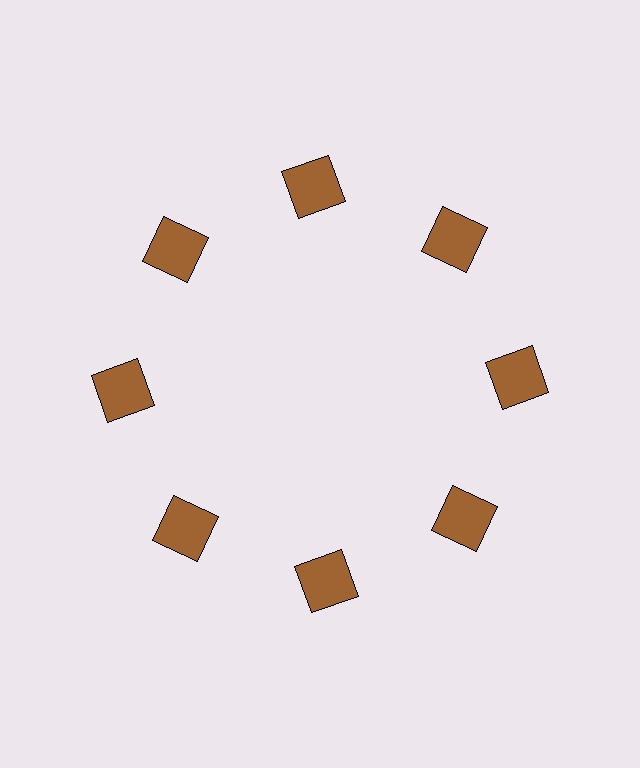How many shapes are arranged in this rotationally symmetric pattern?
There are 8 shapes, arranged in 8 groups of 1.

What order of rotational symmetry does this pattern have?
This pattern has 8-fold rotational symmetry.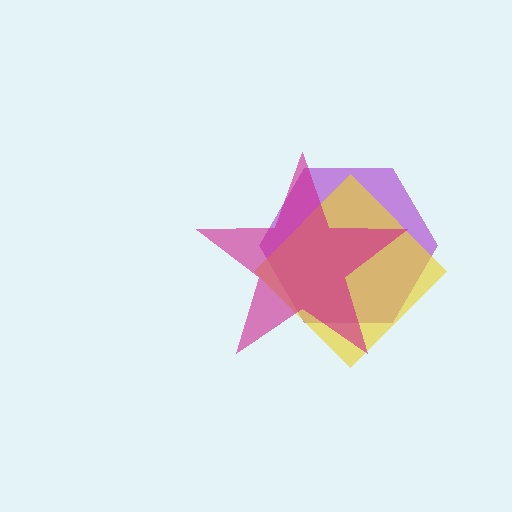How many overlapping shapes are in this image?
There are 3 overlapping shapes in the image.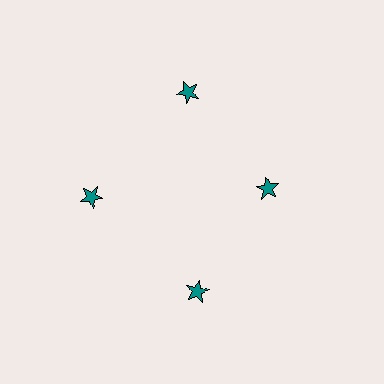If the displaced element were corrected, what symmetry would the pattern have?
It would have 4-fold rotational symmetry — the pattern would map onto itself every 90 degrees.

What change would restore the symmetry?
The symmetry would be restored by moving it outward, back onto the ring so that all 4 stars sit at equal angles and equal distance from the center.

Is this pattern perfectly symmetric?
No. The 4 teal stars are arranged in a ring, but one element near the 3 o'clock position is pulled inward toward the center, breaking the 4-fold rotational symmetry.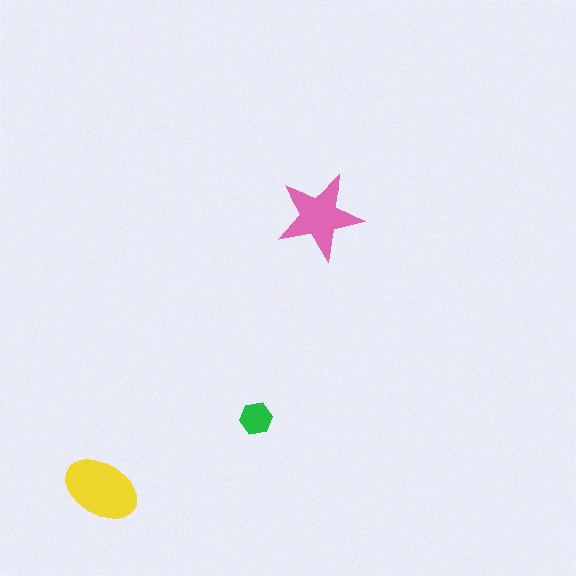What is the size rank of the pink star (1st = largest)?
2nd.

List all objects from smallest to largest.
The green hexagon, the pink star, the yellow ellipse.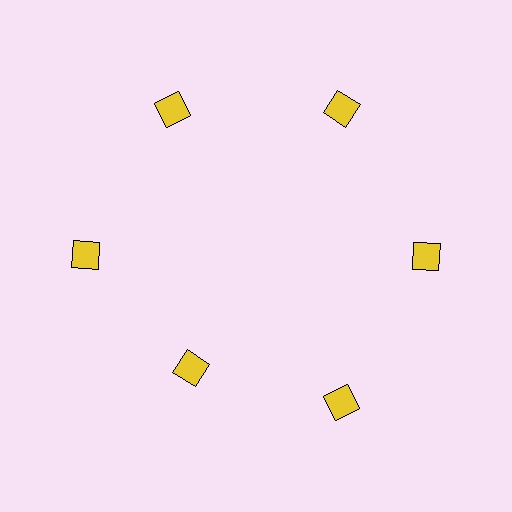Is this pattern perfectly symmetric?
No. The 6 yellow squares are arranged in a ring, but one element near the 7 o'clock position is pulled inward toward the center, breaking the 6-fold rotational symmetry.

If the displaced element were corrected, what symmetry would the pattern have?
It would have 6-fold rotational symmetry — the pattern would map onto itself every 60 degrees.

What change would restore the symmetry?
The symmetry would be restored by moving it outward, back onto the ring so that all 6 squares sit at equal angles and equal distance from the center.